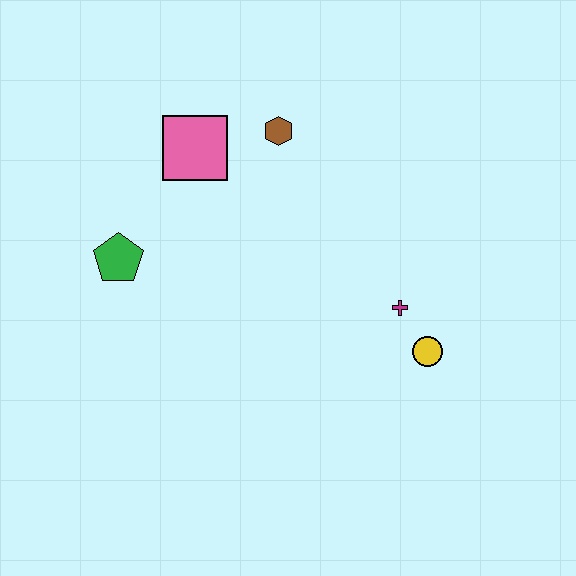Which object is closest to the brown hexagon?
The pink square is closest to the brown hexagon.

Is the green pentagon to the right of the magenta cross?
No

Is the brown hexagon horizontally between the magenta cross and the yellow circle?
No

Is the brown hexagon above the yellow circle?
Yes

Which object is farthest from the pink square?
The yellow circle is farthest from the pink square.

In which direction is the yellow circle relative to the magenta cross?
The yellow circle is below the magenta cross.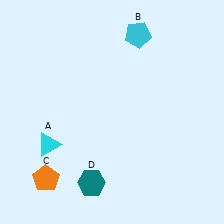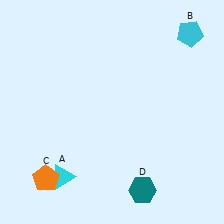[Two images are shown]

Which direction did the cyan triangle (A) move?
The cyan triangle (A) moved down.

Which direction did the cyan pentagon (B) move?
The cyan pentagon (B) moved right.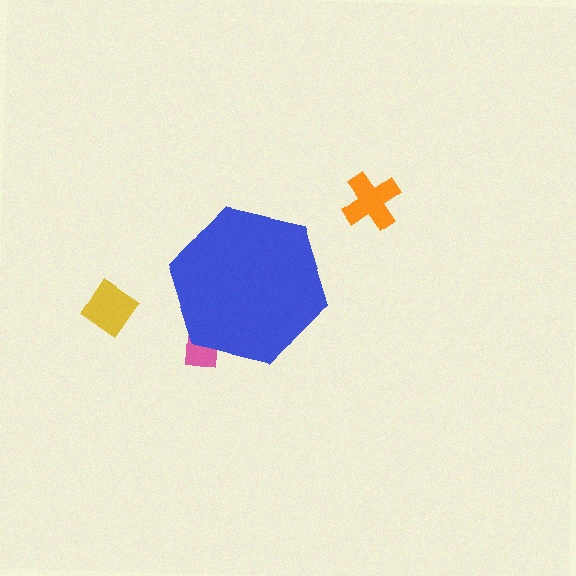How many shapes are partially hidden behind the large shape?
1 shape is partially hidden.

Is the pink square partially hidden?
Yes, the pink square is partially hidden behind the blue hexagon.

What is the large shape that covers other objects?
A blue hexagon.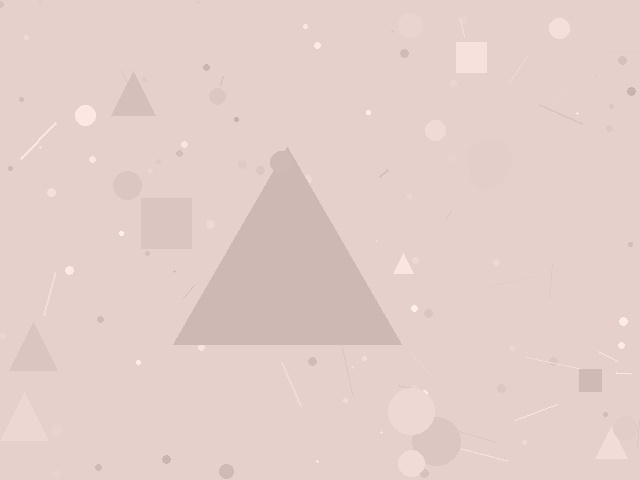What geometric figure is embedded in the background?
A triangle is embedded in the background.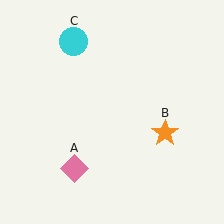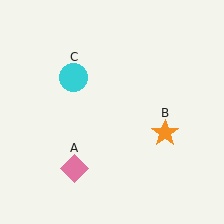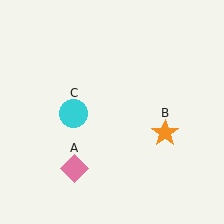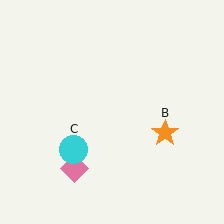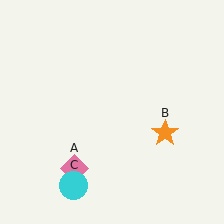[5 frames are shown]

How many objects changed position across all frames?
1 object changed position: cyan circle (object C).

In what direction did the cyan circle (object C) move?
The cyan circle (object C) moved down.